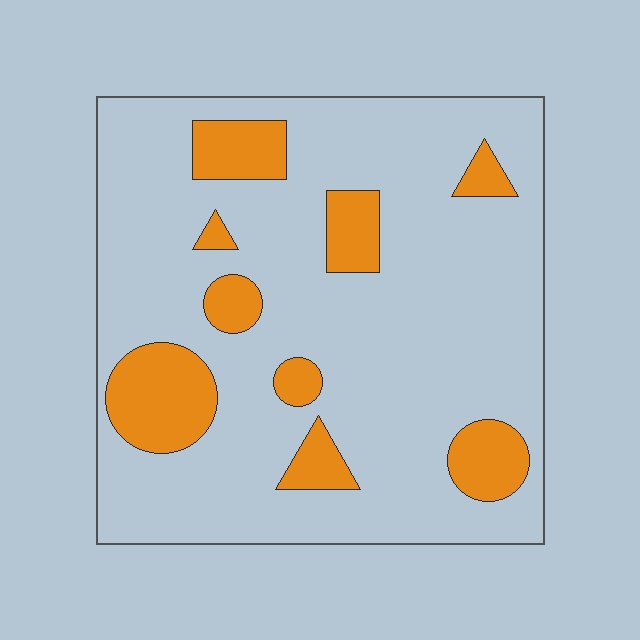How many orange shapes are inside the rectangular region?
9.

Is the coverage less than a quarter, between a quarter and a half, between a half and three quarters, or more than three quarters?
Less than a quarter.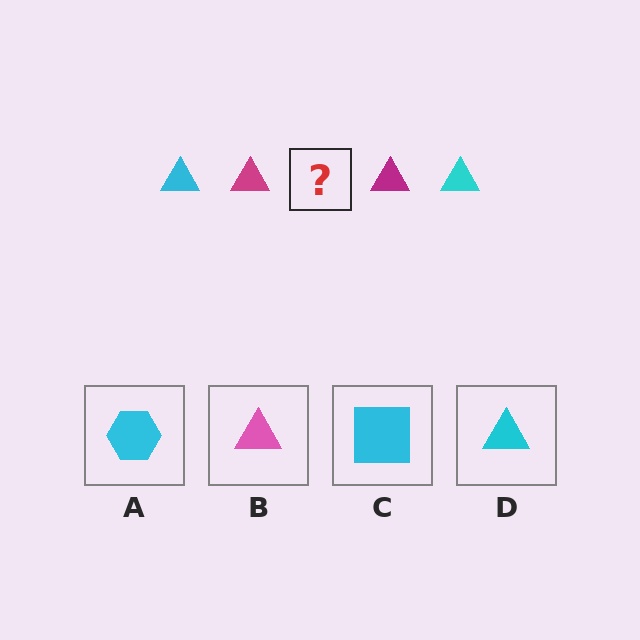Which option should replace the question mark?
Option D.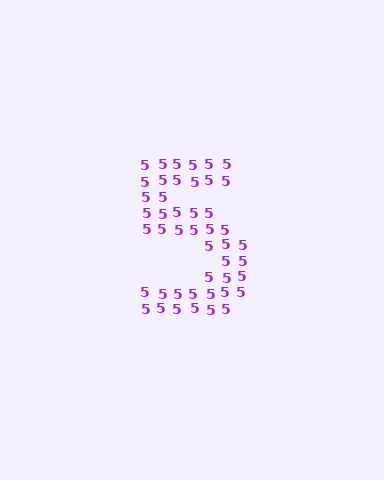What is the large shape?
The large shape is the digit 5.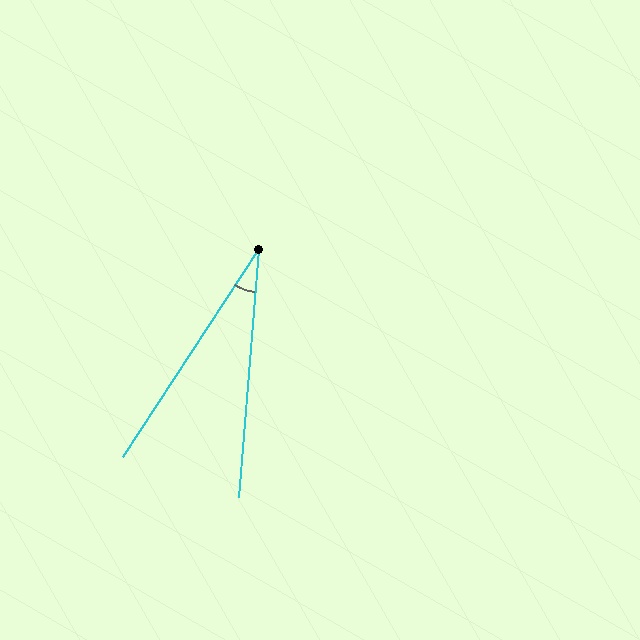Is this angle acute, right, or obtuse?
It is acute.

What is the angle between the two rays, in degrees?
Approximately 29 degrees.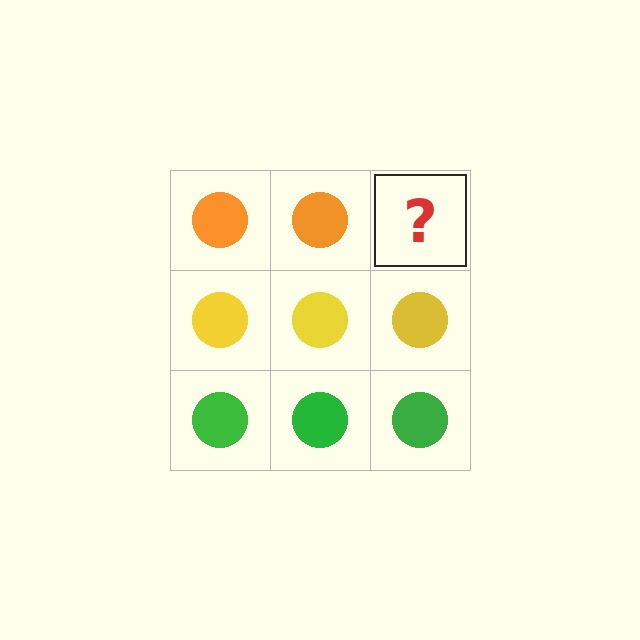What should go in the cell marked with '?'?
The missing cell should contain an orange circle.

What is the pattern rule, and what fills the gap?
The rule is that each row has a consistent color. The gap should be filled with an orange circle.